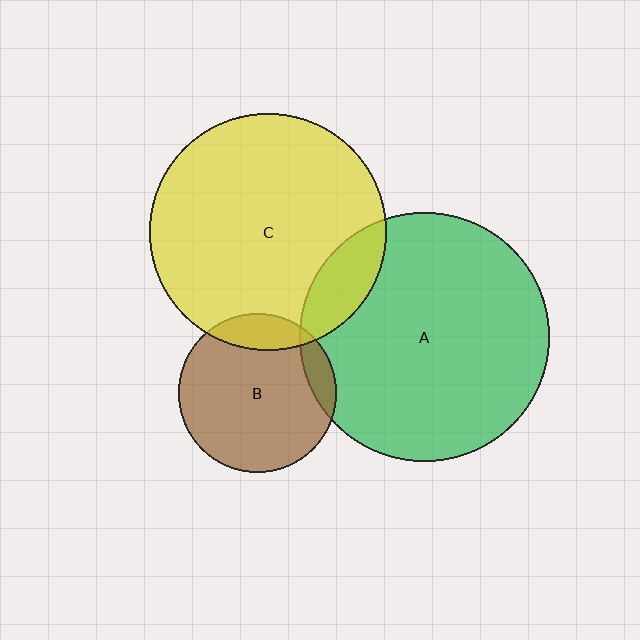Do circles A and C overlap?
Yes.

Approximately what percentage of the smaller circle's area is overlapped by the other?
Approximately 15%.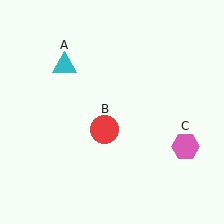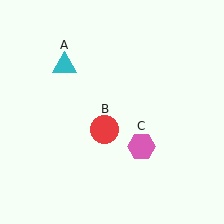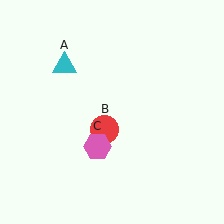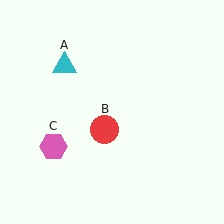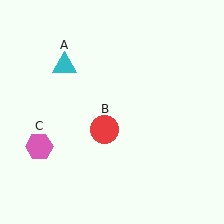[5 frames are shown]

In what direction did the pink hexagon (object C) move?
The pink hexagon (object C) moved left.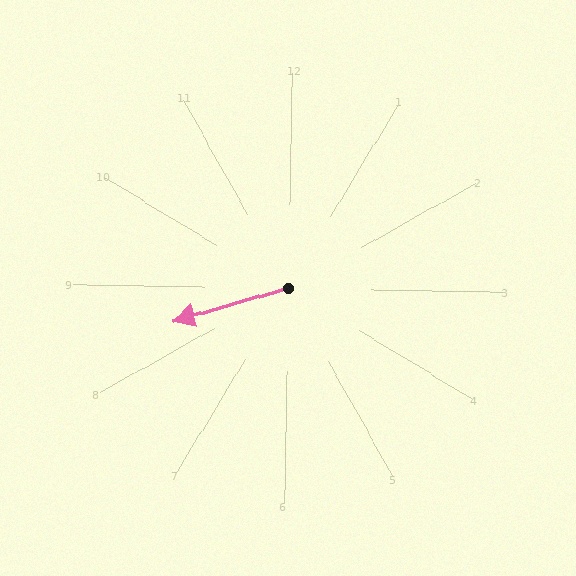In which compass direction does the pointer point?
West.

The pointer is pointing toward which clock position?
Roughly 8 o'clock.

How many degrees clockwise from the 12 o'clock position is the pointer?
Approximately 253 degrees.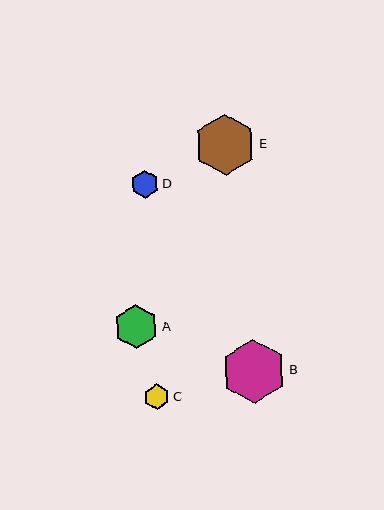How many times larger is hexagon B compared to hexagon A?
Hexagon B is approximately 1.5 times the size of hexagon A.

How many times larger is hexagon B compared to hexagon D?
Hexagon B is approximately 2.3 times the size of hexagon D.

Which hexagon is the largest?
Hexagon B is the largest with a size of approximately 64 pixels.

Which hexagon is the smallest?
Hexagon C is the smallest with a size of approximately 26 pixels.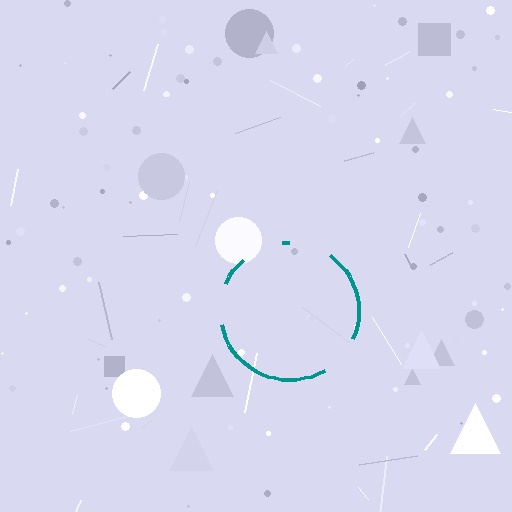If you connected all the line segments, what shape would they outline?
They would outline a circle.